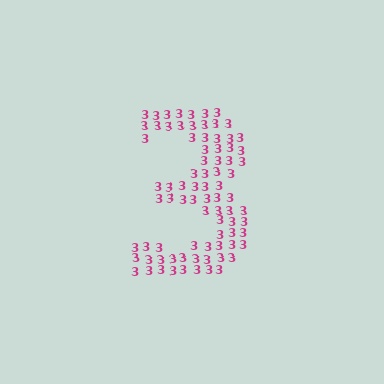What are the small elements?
The small elements are digit 3's.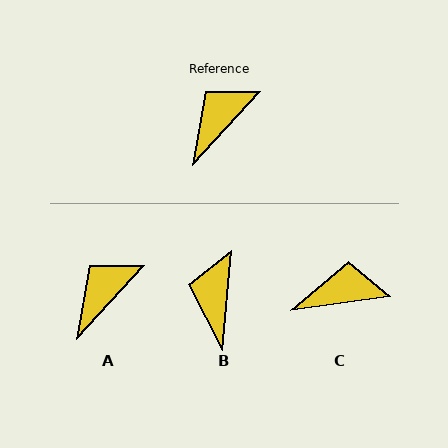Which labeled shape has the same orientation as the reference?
A.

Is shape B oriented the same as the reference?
No, it is off by about 38 degrees.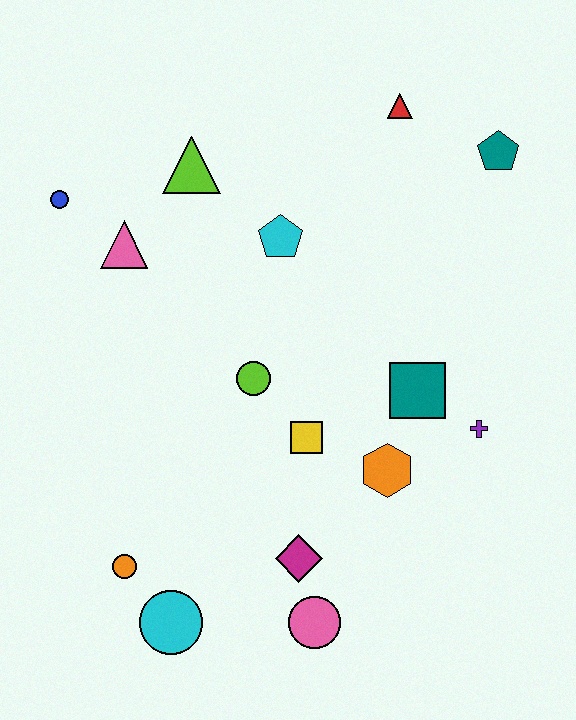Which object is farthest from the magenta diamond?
The red triangle is farthest from the magenta diamond.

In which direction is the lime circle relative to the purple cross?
The lime circle is to the left of the purple cross.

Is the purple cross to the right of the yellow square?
Yes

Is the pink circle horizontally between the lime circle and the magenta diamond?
No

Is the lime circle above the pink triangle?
No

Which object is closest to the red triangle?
The teal pentagon is closest to the red triangle.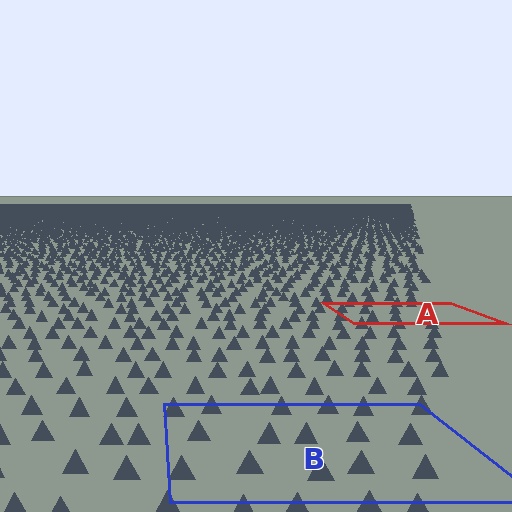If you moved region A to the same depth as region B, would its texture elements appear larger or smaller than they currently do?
They would appear larger. At a closer depth, the same texture elements are projected at a bigger on-screen size.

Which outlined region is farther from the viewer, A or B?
Region A is farther from the viewer — the texture elements inside it appear smaller and more densely packed.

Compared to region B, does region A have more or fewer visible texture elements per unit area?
Region A has more texture elements per unit area — they are packed more densely because it is farther away.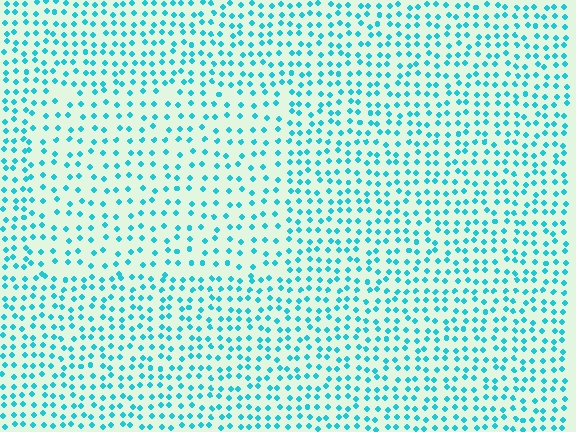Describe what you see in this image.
The image contains small cyan elements arranged at two different densities. A rectangle-shaped region is visible where the elements are less densely packed than the surrounding area.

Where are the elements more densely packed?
The elements are more densely packed outside the rectangle boundary.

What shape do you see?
I see a rectangle.